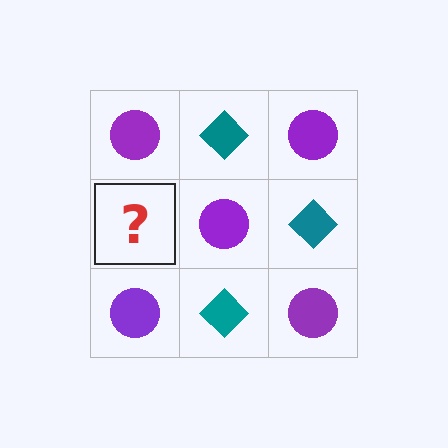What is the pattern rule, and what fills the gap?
The rule is that it alternates purple circle and teal diamond in a checkerboard pattern. The gap should be filled with a teal diamond.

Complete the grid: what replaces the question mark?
The question mark should be replaced with a teal diamond.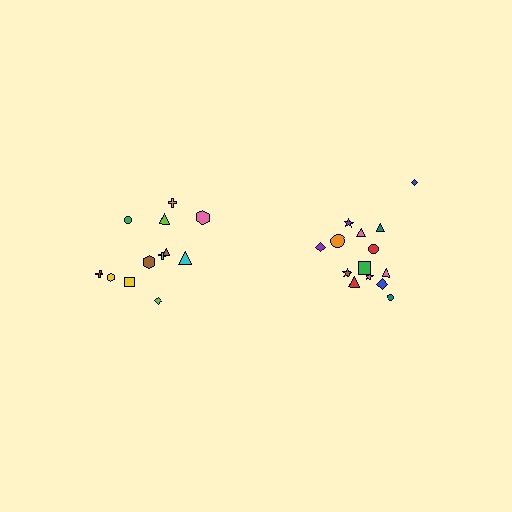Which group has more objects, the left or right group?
The right group.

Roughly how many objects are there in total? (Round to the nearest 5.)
Roughly 25 objects in total.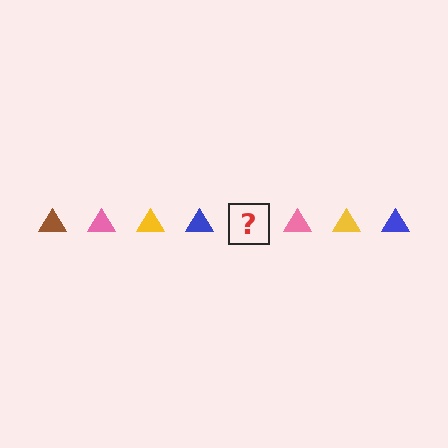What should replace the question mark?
The question mark should be replaced with a brown triangle.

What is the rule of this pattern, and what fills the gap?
The rule is that the pattern cycles through brown, pink, yellow, blue triangles. The gap should be filled with a brown triangle.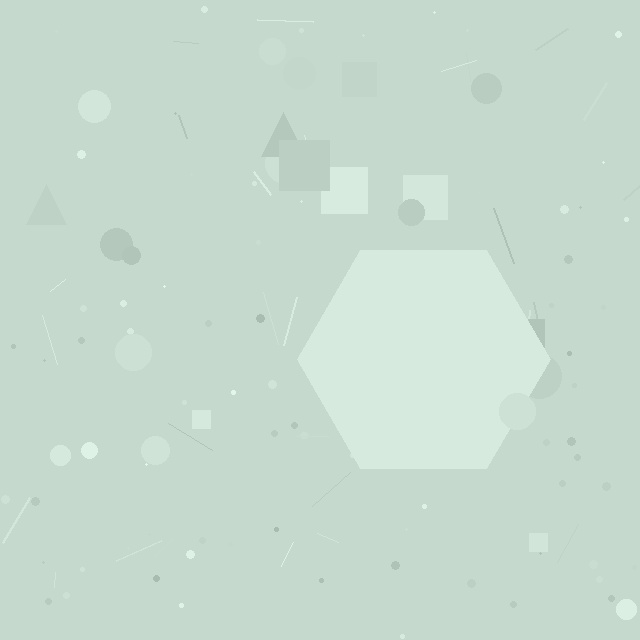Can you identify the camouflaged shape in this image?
The camouflaged shape is a hexagon.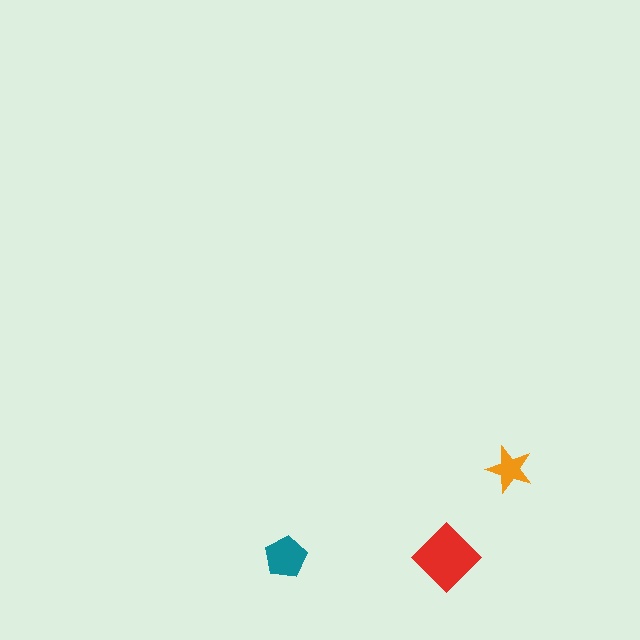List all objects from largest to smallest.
The red diamond, the teal pentagon, the orange star.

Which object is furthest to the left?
The teal pentagon is leftmost.